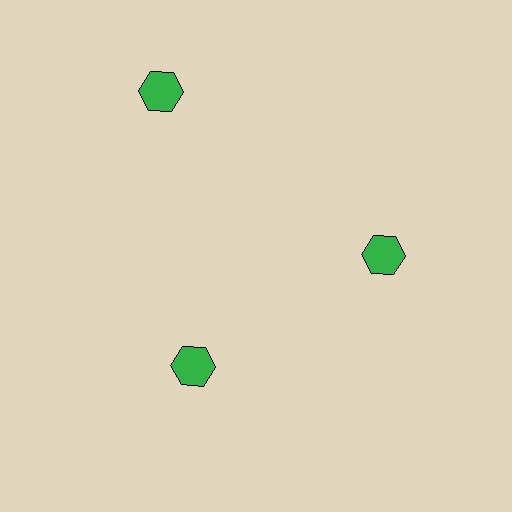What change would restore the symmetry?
The symmetry would be restored by moving it inward, back onto the ring so that all 3 hexagons sit at equal angles and equal distance from the center.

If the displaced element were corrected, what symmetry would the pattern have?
It would have 3-fold rotational symmetry — the pattern would map onto itself every 120 degrees.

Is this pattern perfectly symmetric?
No. The 3 green hexagons are arranged in a ring, but one element near the 11 o'clock position is pushed outward from the center, breaking the 3-fold rotational symmetry.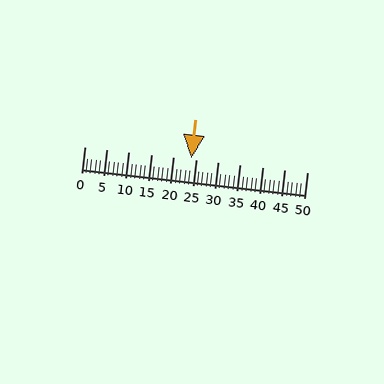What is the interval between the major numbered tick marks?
The major tick marks are spaced 5 units apart.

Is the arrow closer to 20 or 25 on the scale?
The arrow is closer to 25.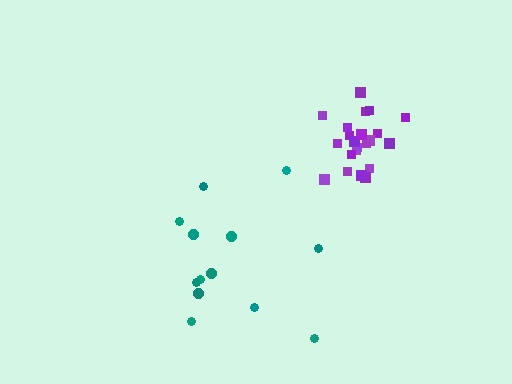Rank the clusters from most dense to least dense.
purple, teal.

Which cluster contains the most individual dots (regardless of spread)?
Purple (22).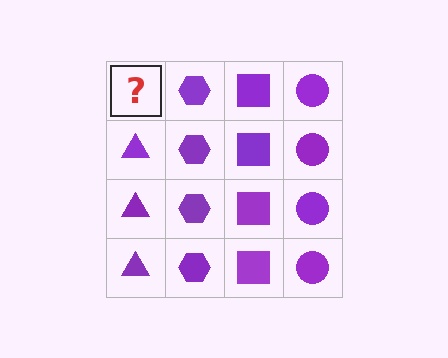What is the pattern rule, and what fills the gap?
The rule is that each column has a consistent shape. The gap should be filled with a purple triangle.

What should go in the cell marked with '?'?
The missing cell should contain a purple triangle.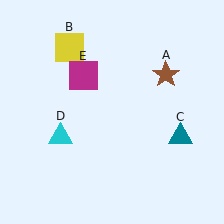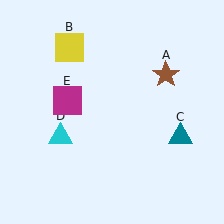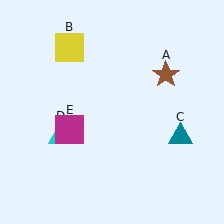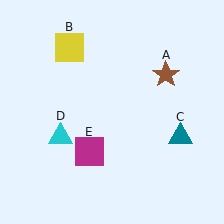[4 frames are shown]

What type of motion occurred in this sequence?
The magenta square (object E) rotated counterclockwise around the center of the scene.